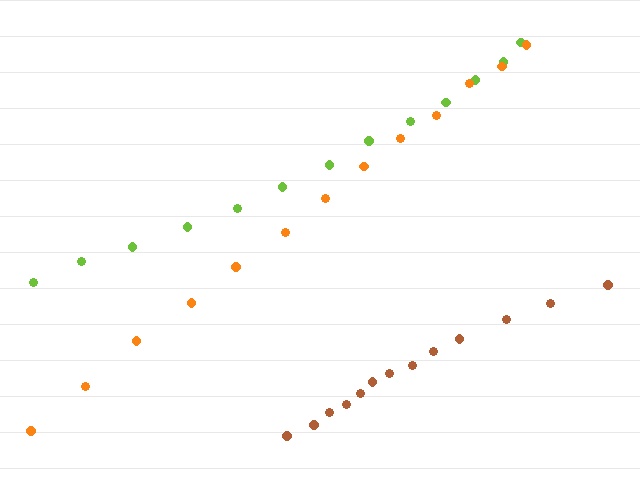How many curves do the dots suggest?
There are 3 distinct paths.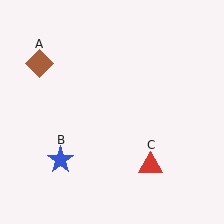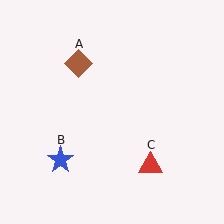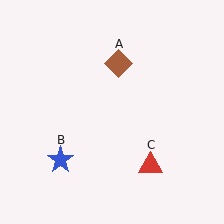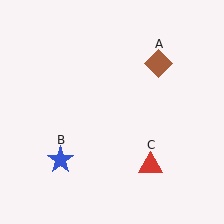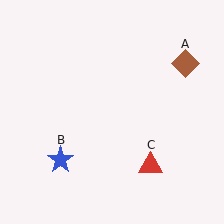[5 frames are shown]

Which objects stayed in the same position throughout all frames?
Blue star (object B) and red triangle (object C) remained stationary.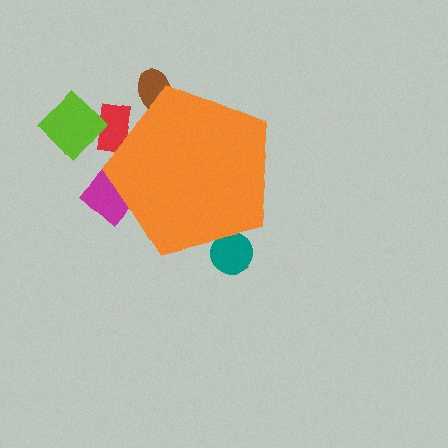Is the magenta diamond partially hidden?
Yes, the magenta diamond is partially hidden behind the orange pentagon.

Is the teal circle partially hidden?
Yes, the teal circle is partially hidden behind the orange pentagon.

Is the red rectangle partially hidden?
Yes, the red rectangle is partially hidden behind the orange pentagon.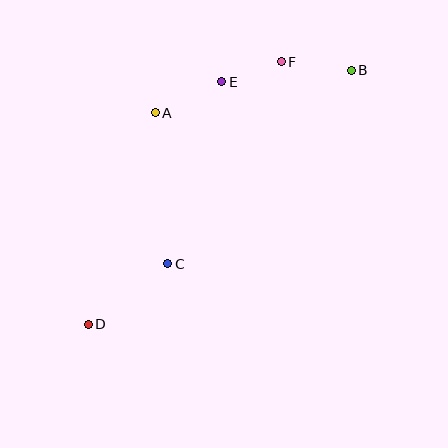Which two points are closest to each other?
Points E and F are closest to each other.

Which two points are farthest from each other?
Points B and D are farthest from each other.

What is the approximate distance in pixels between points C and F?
The distance between C and F is approximately 232 pixels.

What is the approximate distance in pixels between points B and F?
The distance between B and F is approximately 70 pixels.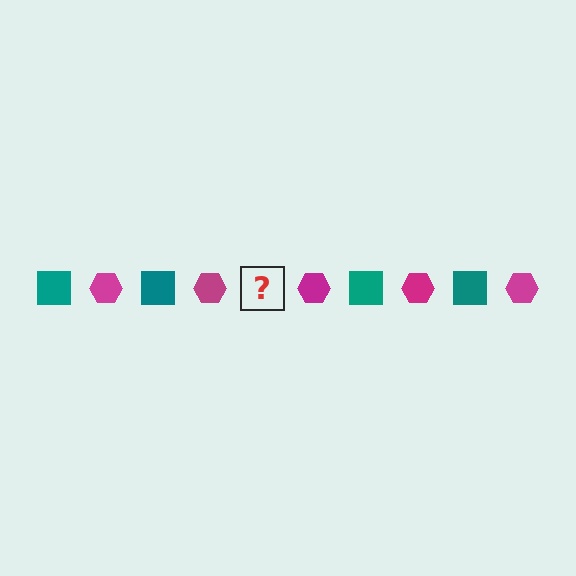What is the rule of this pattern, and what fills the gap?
The rule is that the pattern alternates between teal square and magenta hexagon. The gap should be filled with a teal square.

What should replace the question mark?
The question mark should be replaced with a teal square.